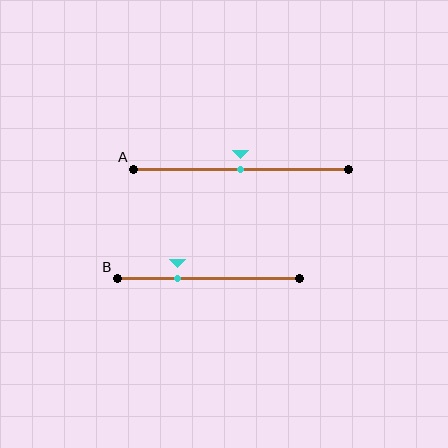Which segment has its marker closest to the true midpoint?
Segment A has its marker closest to the true midpoint.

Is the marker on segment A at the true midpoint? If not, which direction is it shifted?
Yes, the marker on segment A is at the true midpoint.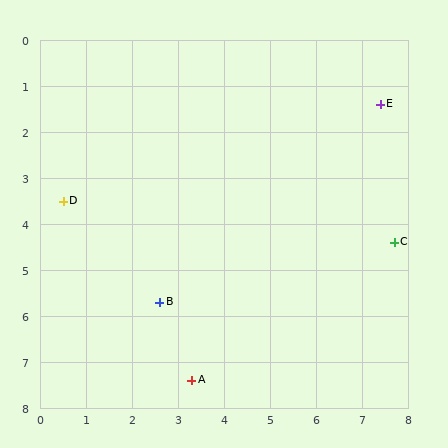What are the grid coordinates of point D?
Point D is at approximately (0.5, 3.5).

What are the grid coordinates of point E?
Point E is at approximately (7.4, 1.4).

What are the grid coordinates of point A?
Point A is at approximately (3.3, 7.4).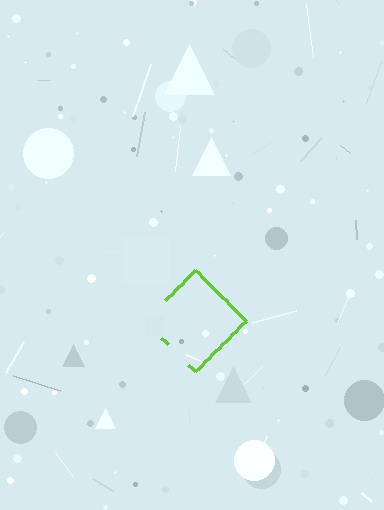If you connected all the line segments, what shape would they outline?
They would outline a diamond.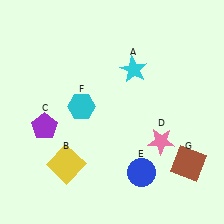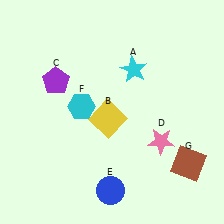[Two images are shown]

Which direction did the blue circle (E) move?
The blue circle (E) moved left.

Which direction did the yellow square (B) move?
The yellow square (B) moved up.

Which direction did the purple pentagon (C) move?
The purple pentagon (C) moved up.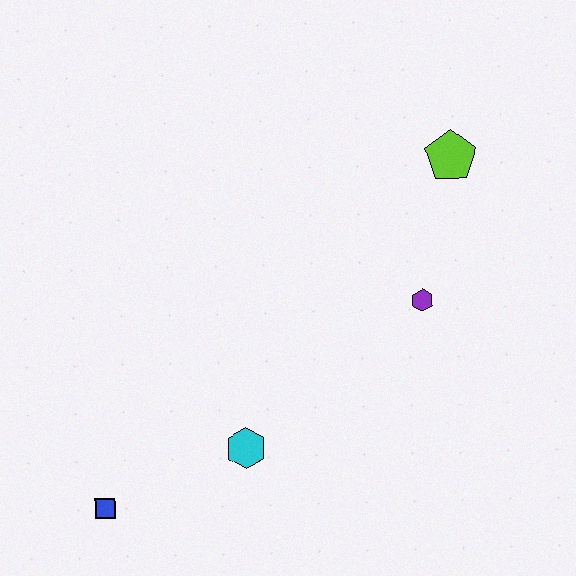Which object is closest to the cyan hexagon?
The blue square is closest to the cyan hexagon.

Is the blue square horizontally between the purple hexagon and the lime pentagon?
No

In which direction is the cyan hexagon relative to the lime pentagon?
The cyan hexagon is below the lime pentagon.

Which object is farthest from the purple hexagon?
The blue square is farthest from the purple hexagon.